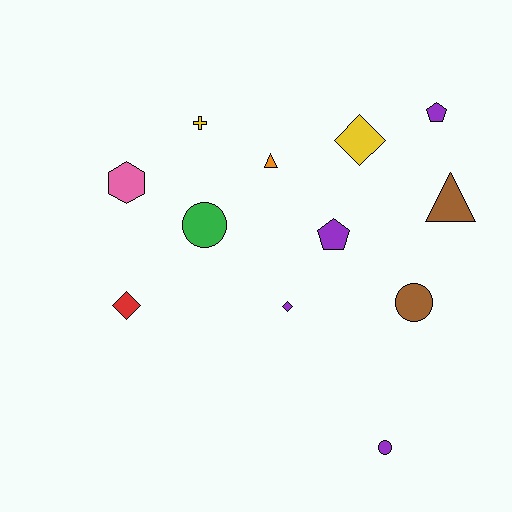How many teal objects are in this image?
There are no teal objects.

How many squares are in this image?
There are no squares.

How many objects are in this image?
There are 12 objects.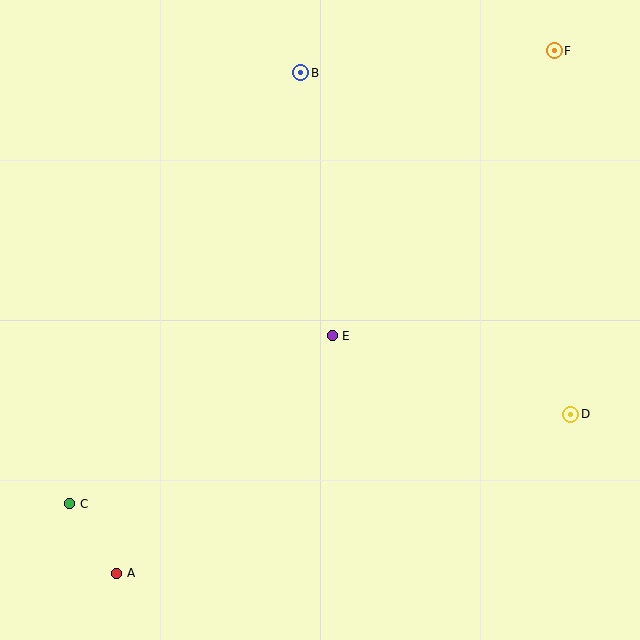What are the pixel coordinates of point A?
Point A is at (117, 573).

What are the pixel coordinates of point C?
Point C is at (70, 504).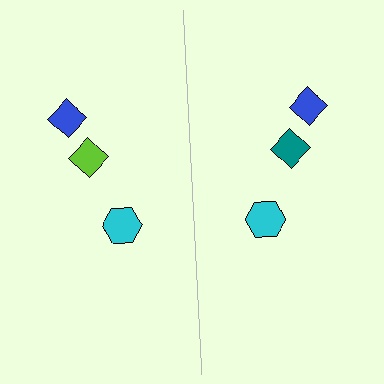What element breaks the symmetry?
The teal diamond on the right side breaks the symmetry — its mirror counterpart is lime.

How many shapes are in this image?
There are 6 shapes in this image.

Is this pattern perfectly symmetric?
No, the pattern is not perfectly symmetric. The teal diamond on the right side breaks the symmetry — its mirror counterpart is lime.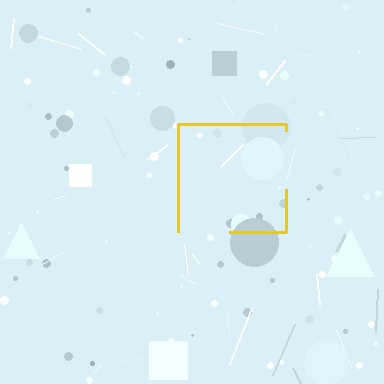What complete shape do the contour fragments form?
The contour fragments form a square.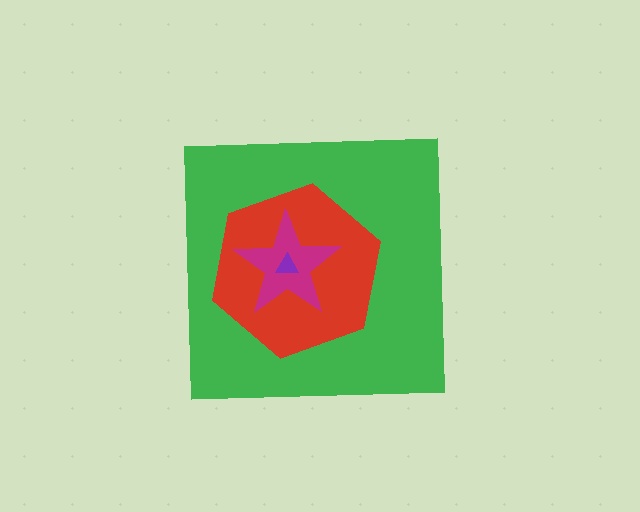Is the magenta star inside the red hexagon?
Yes.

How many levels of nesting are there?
4.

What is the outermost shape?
The green square.